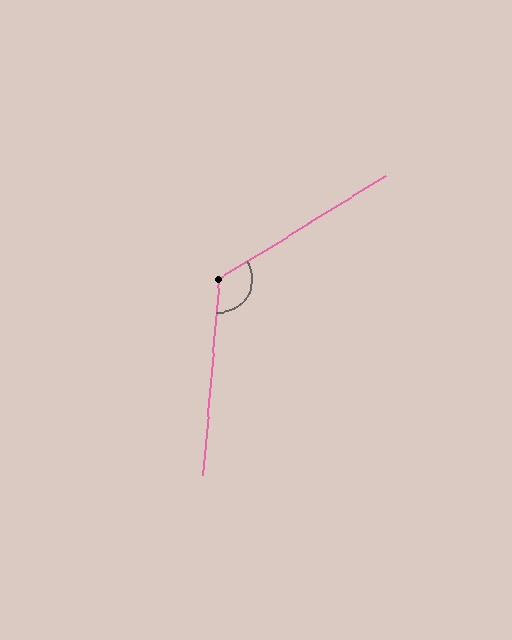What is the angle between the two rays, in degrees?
Approximately 126 degrees.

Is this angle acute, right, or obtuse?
It is obtuse.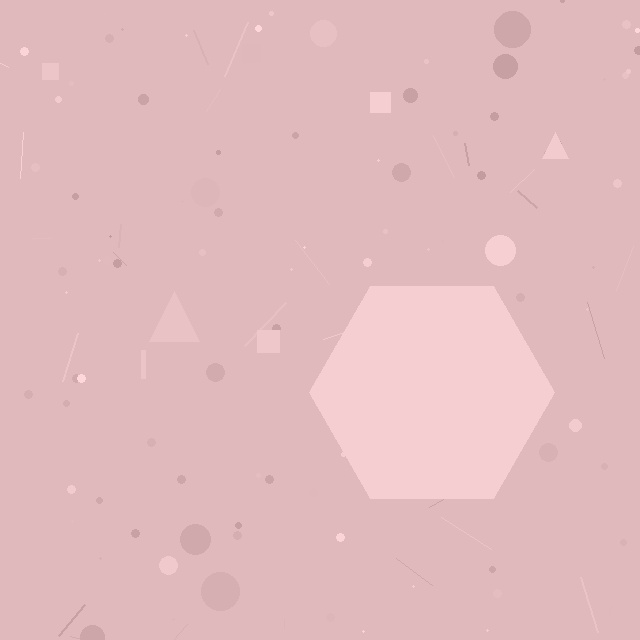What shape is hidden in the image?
A hexagon is hidden in the image.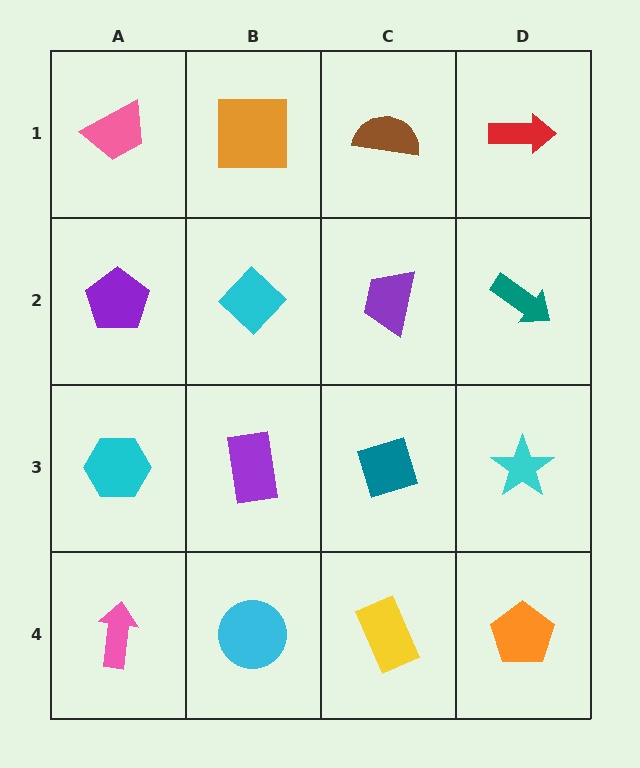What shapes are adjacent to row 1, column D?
A teal arrow (row 2, column D), a brown semicircle (row 1, column C).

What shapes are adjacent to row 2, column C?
A brown semicircle (row 1, column C), a teal diamond (row 3, column C), a cyan diamond (row 2, column B), a teal arrow (row 2, column D).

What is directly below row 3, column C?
A yellow rectangle.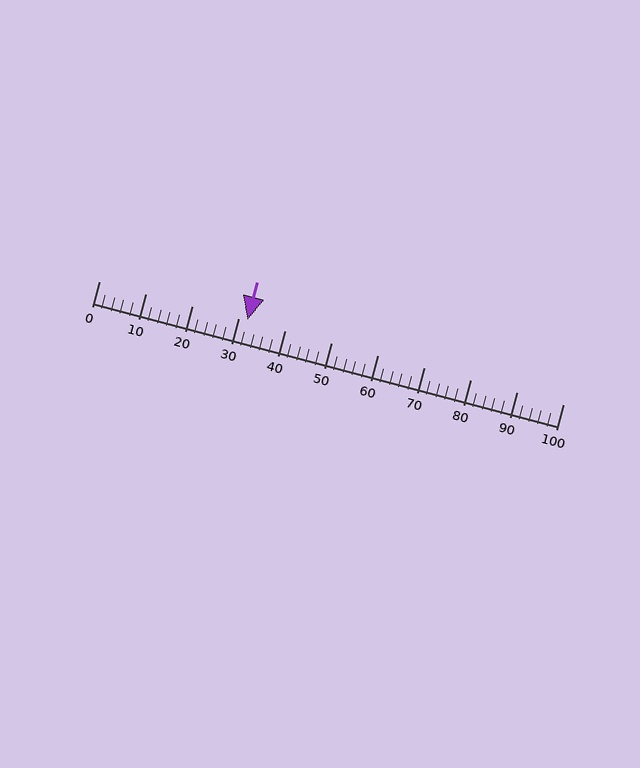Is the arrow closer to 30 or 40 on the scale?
The arrow is closer to 30.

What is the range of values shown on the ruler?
The ruler shows values from 0 to 100.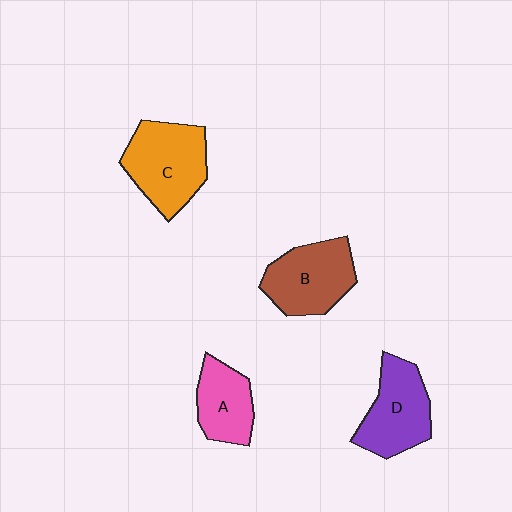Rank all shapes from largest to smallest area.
From largest to smallest: C (orange), B (brown), D (purple), A (pink).